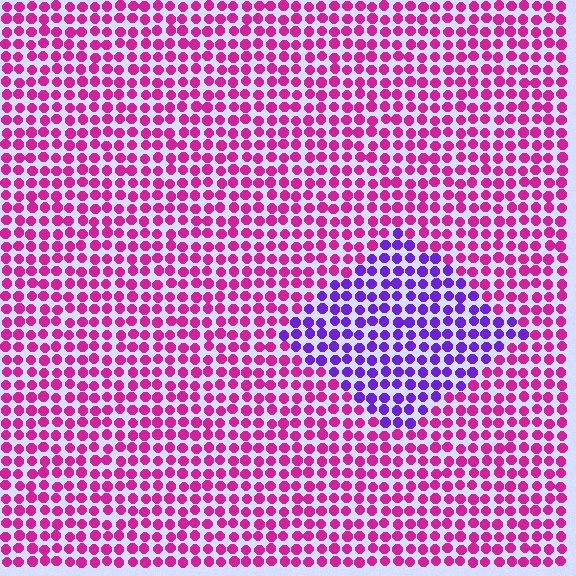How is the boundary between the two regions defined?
The boundary is defined purely by a slight shift in hue (about 53 degrees). Spacing, size, and orientation are identical on both sides.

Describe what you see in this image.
The image is filled with small magenta elements in a uniform arrangement. A diamond-shaped region is visible where the elements are tinted to a slightly different hue, forming a subtle color boundary.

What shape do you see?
I see a diamond.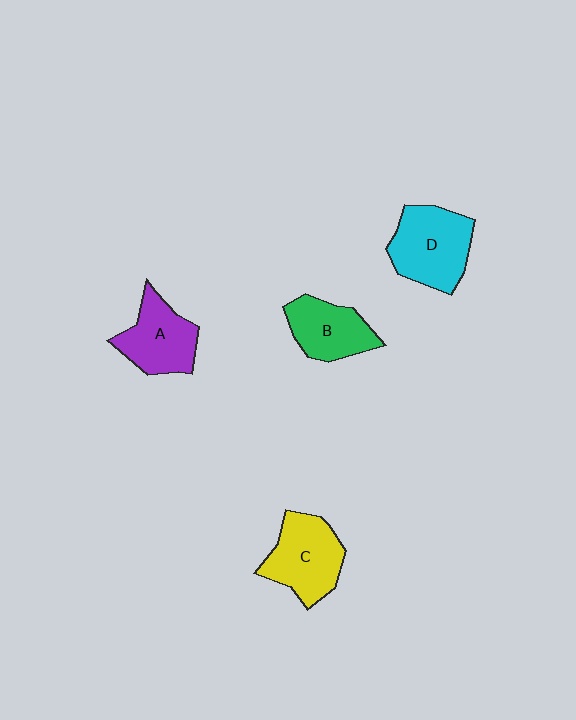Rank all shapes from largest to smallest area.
From largest to smallest: D (cyan), C (yellow), A (purple), B (green).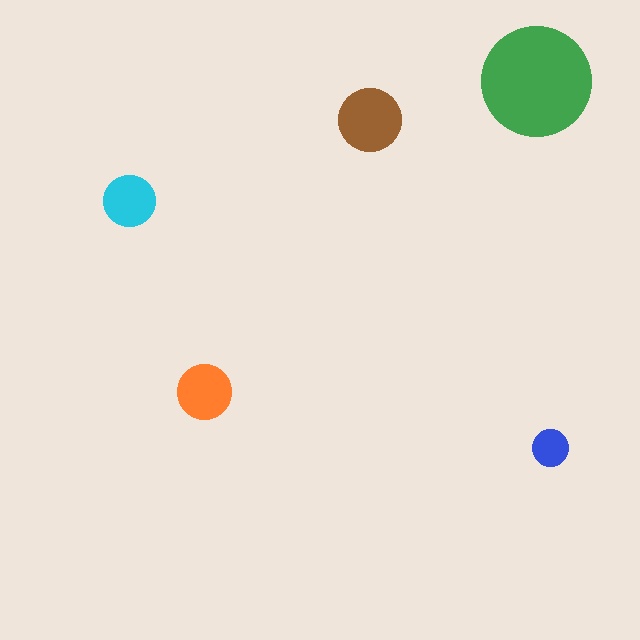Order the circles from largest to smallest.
the green one, the brown one, the orange one, the cyan one, the blue one.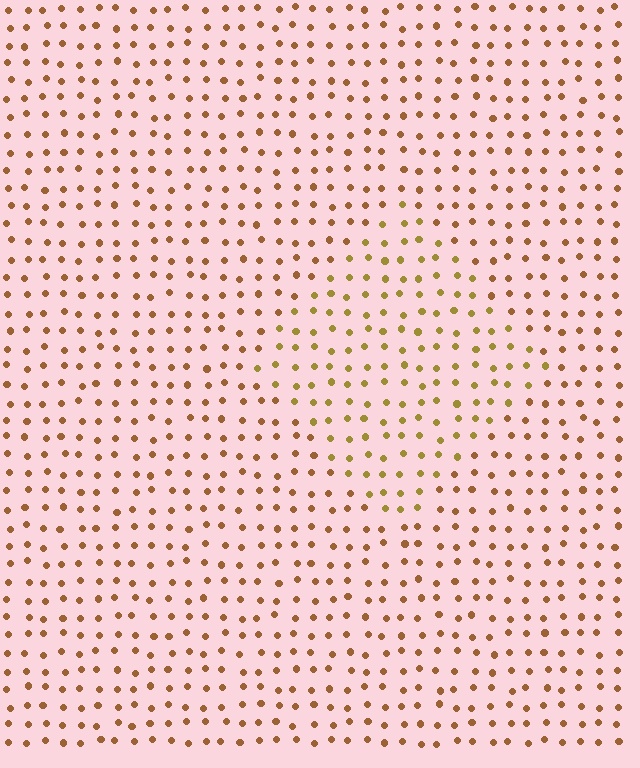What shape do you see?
I see a diamond.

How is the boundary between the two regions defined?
The boundary is defined purely by a slight shift in hue (about 26 degrees). Spacing, size, and orientation are identical on both sides.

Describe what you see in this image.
The image is filled with small brown elements in a uniform arrangement. A diamond-shaped region is visible where the elements are tinted to a slightly different hue, forming a subtle color boundary.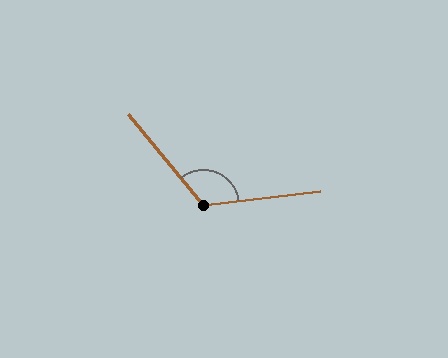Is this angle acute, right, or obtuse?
It is obtuse.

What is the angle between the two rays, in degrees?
Approximately 123 degrees.